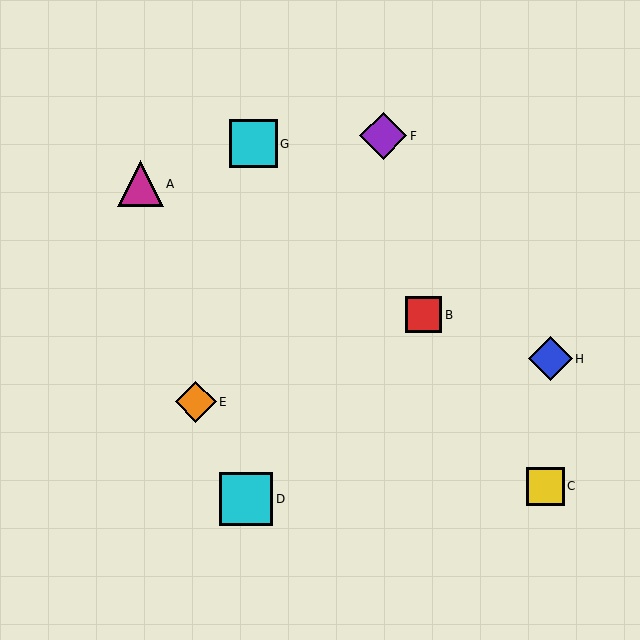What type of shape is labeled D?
Shape D is a cyan square.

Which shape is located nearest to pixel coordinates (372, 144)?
The purple diamond (labeled F) at (383, 136) is nearest to that location.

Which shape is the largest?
The cyan square (labeled D) is the largest.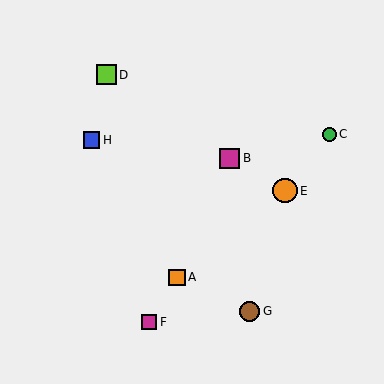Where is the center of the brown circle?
The center of the brown circle is at (250, 311).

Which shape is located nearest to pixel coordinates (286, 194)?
The orange circle (labeled E) at (285, 191) is nearest to that location.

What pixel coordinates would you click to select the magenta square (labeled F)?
Click at (149, 322) to select the magenta square F.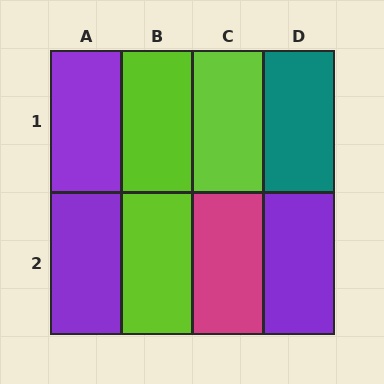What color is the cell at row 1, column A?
Purple.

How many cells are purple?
3 cells are purple.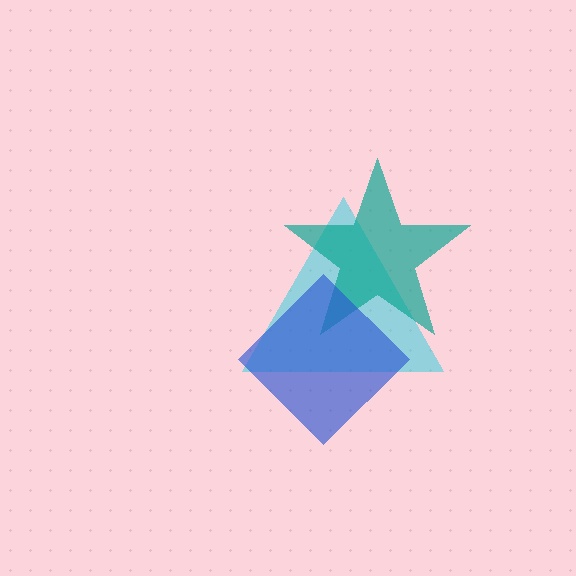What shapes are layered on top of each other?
The layered shapes are: a cyan triangle, a teal star, a blue diamond.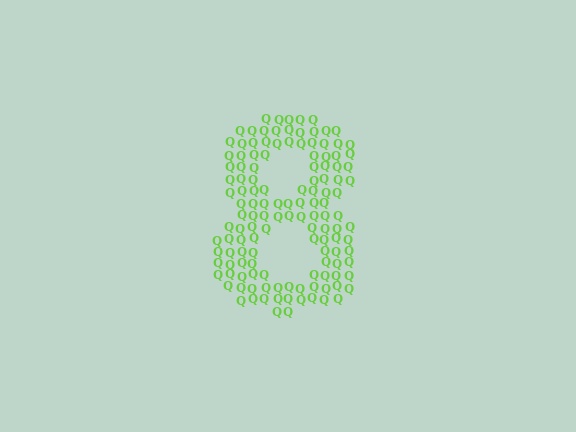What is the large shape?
The large shape is the digit 8.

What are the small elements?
The small elements are letter Q's.